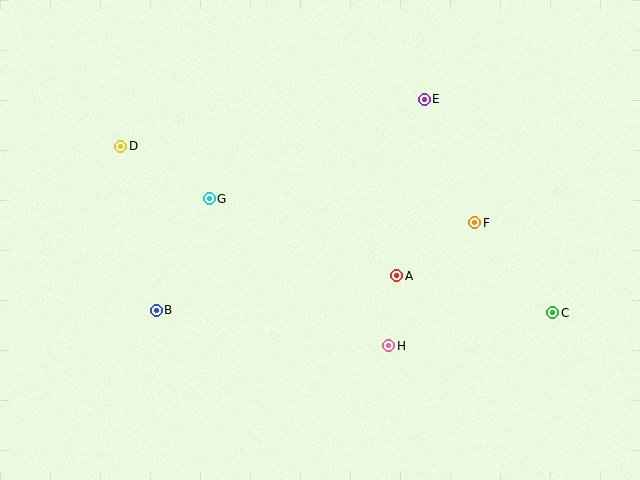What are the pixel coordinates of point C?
Point C is at (553, 313).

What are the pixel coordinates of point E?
Point E is at (424, 99).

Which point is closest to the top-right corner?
Point E is closest to the top-right corner.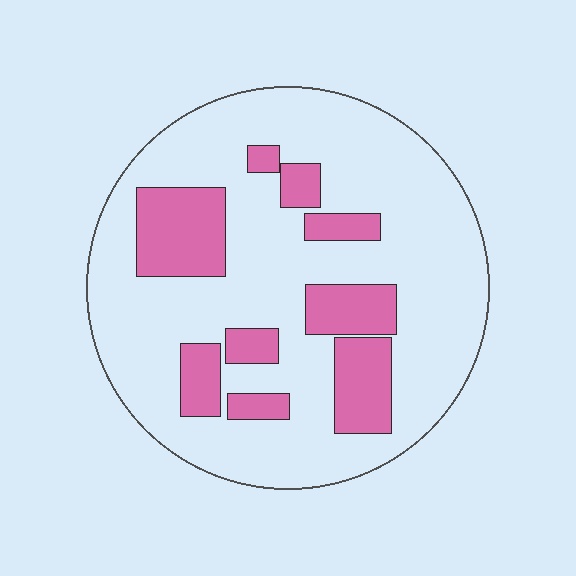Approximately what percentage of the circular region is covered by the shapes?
Approximately 25%.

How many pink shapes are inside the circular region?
9.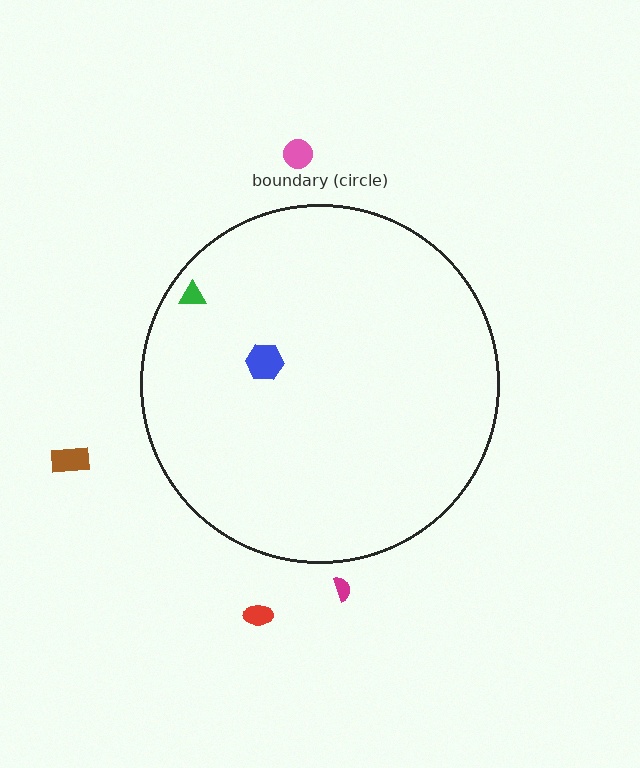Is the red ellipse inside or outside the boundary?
Outside.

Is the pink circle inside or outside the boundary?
Outside.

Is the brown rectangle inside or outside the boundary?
Outside.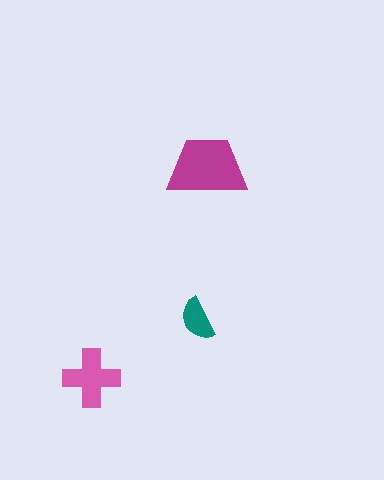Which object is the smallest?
The teal semicircle.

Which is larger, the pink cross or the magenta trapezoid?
The magenta trapezoid.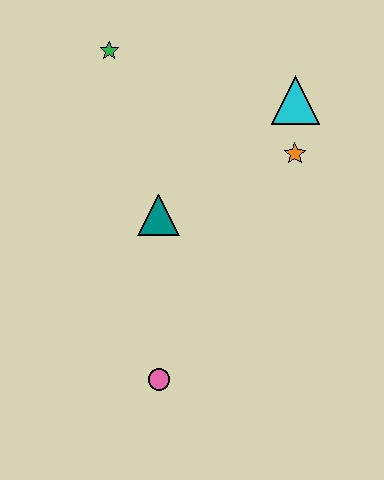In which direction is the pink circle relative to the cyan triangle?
The pink circle is below the cyan triangle.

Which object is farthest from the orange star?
The pink circle is farthest from the orange star.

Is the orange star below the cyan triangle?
Yes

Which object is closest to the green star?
The teal triangle is closest to the green star.